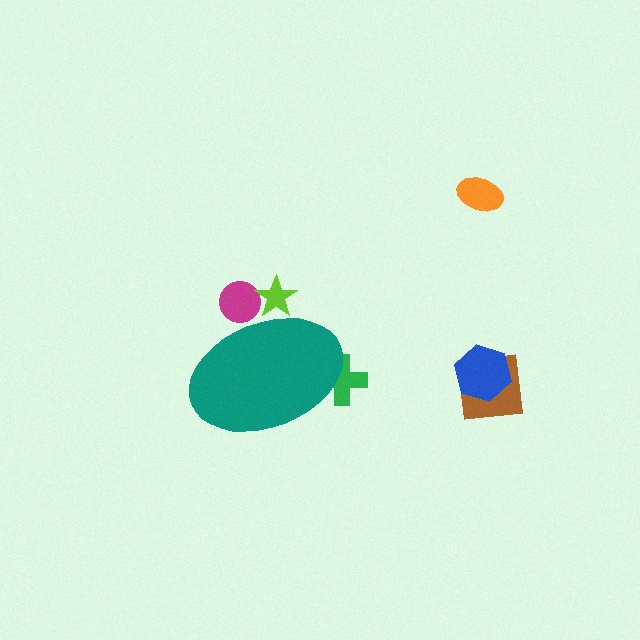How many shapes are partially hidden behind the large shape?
3 shapes are partially hidden.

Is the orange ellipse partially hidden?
No, the orange ellipse is fully visible.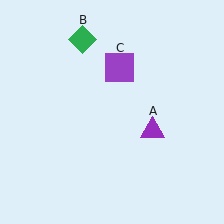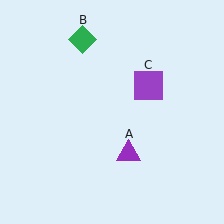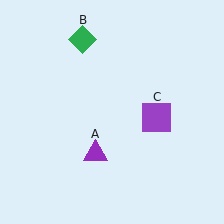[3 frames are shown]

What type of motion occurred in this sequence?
The purple triangle (object A), purple square (object C) rotated clockwise around the center of the scene.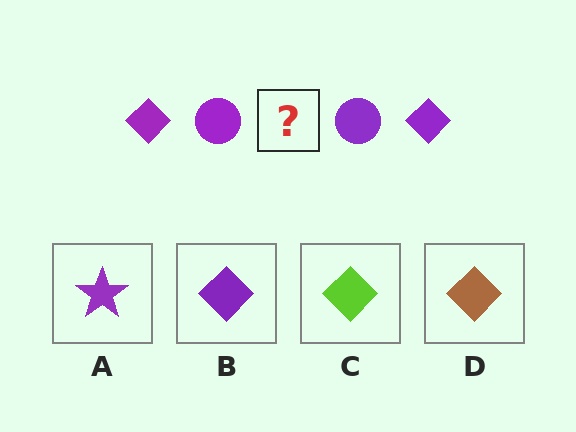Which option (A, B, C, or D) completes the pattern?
B.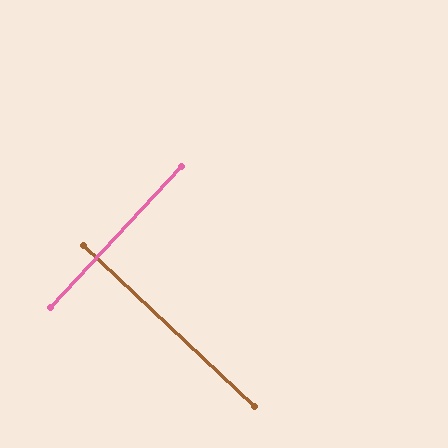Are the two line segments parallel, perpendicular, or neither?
Perpendicular — they meet at approximately 90°.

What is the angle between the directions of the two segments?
Approximately 90 degrees.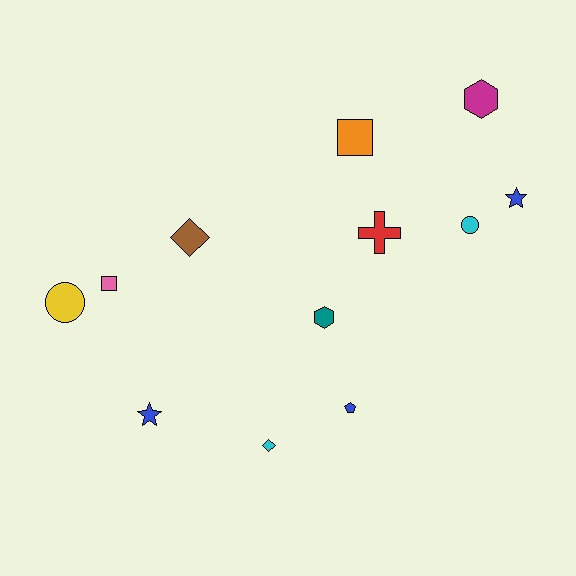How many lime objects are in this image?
There are no lime objects.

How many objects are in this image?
There are 12 objects.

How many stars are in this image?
There are 2 stars.